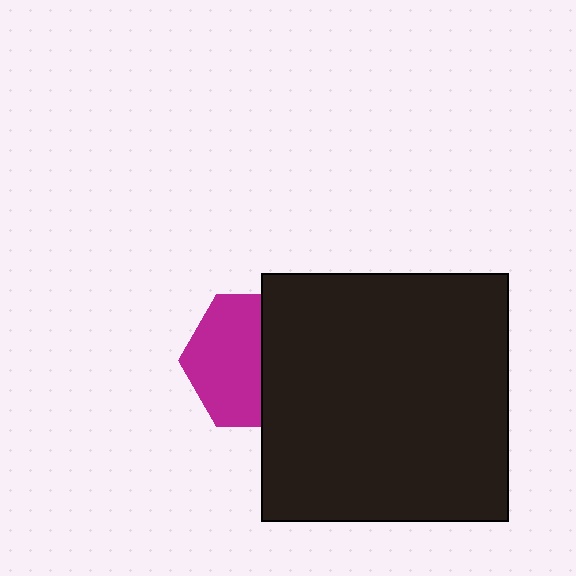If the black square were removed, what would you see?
You would see the complete magenta hexagon.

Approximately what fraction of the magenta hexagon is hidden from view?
Roughly 44% of the magenta hexagon is hidden behind the black square.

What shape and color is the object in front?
The object in front is a black square.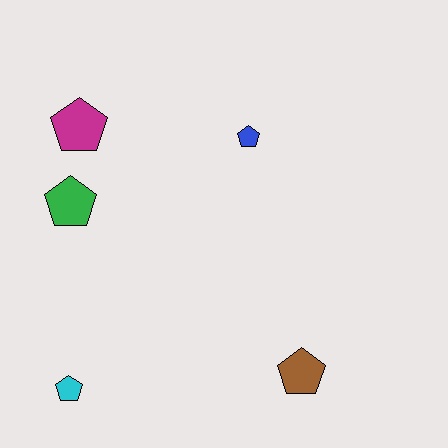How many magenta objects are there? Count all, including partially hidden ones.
There is 1 magenta object.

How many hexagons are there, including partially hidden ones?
There are no hexagons.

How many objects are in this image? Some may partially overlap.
There are 5 objects.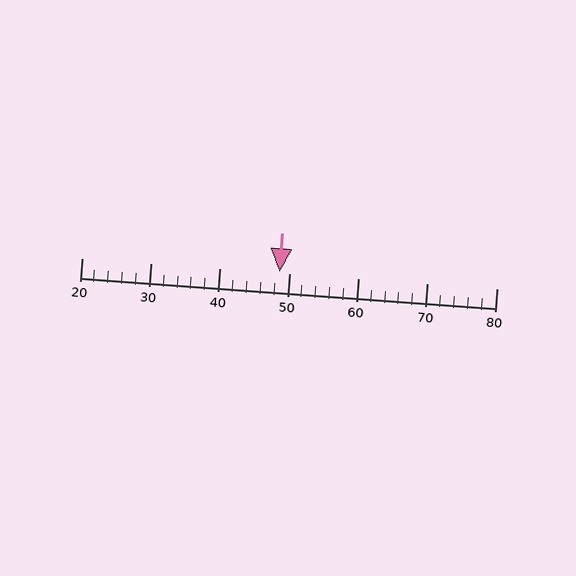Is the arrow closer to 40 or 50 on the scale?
The arrow is closer to 50.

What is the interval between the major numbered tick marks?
The major tick marks are spaced 10 units apart.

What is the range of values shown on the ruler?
The ruler shows values from 20 to 80.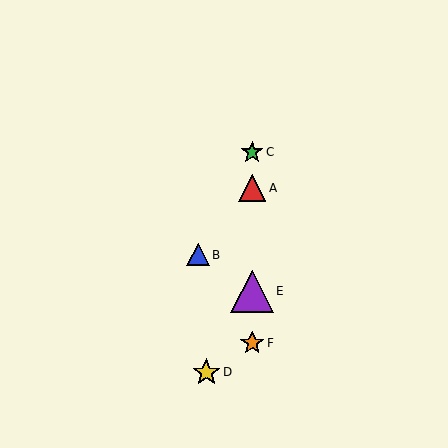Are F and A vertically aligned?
Yes, both are at x≈252.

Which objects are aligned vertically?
Objects A, C, E, F are aligned vertically.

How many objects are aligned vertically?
4 objects (A, C, E, F) are aligned vertically.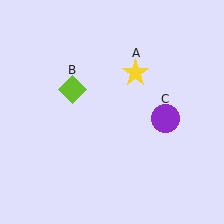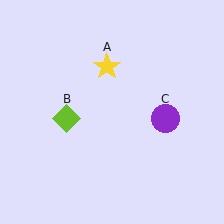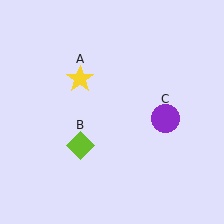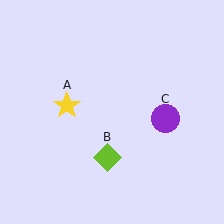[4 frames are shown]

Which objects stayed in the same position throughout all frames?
Purple circle (object C) remained stationary.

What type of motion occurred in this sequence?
The yellow star (object A), lime diamond (object B) rotated counterclockwise around the center of the scene.